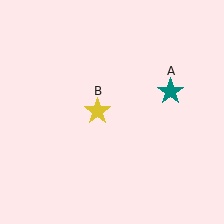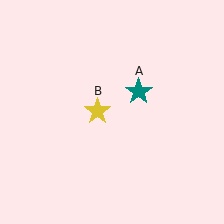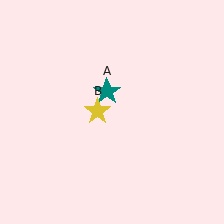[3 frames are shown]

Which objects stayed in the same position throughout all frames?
Yellow star (object B) remained stationary.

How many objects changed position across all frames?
1 object changed position: teal star (object A).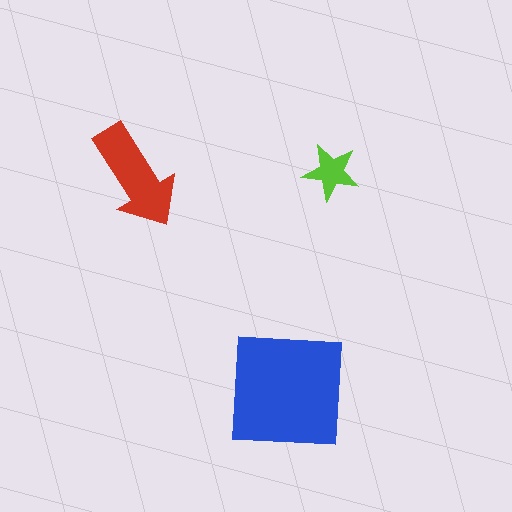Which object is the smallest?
The lime star.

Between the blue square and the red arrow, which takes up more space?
The blue square.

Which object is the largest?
The blue square.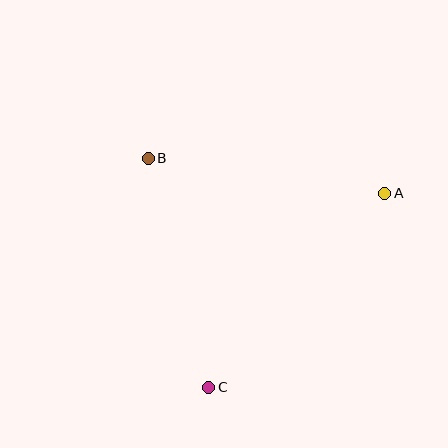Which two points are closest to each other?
Points B and C are closest to each other.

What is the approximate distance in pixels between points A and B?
The distance between A and B is approximately 239 pixels.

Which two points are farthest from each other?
Points A and C are farthest from each other.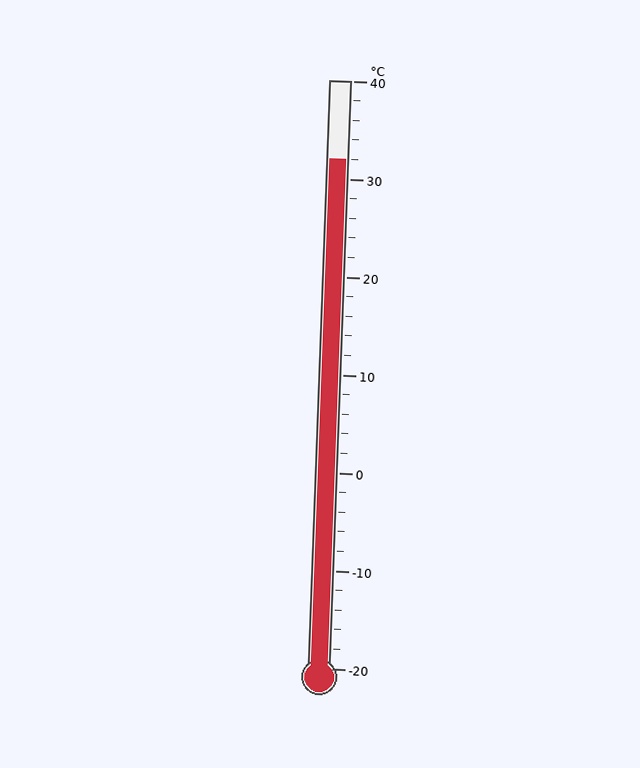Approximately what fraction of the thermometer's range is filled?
The thermometer is filled to approximately 85% of its range.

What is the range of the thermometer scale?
The thermometer scale ranges from -20°C to 40°C.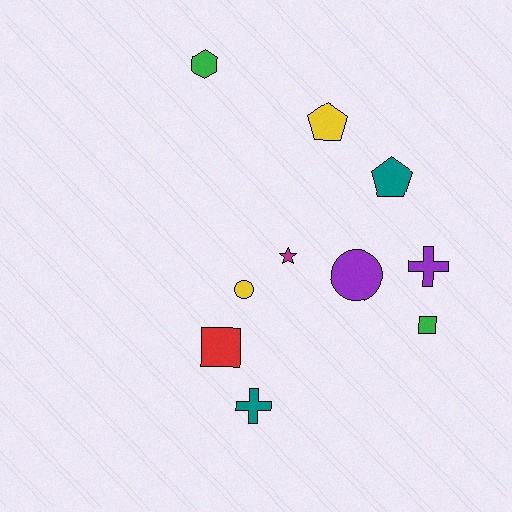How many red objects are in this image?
There is 1 red object.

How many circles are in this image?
There are 2 circles.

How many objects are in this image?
There are 10 objects.